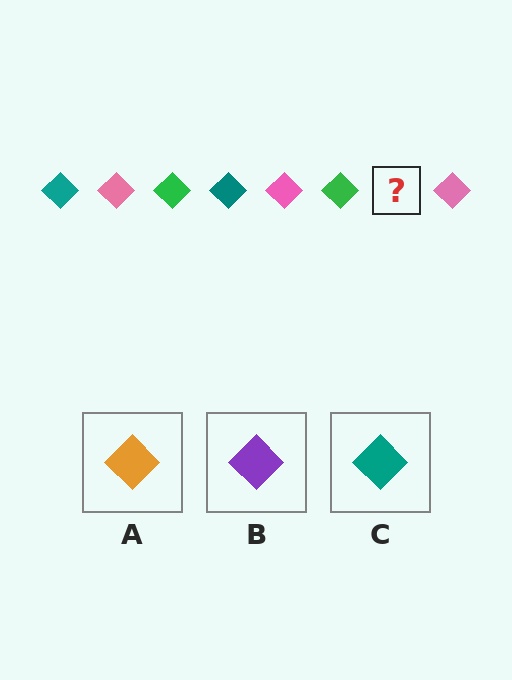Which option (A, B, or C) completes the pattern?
C.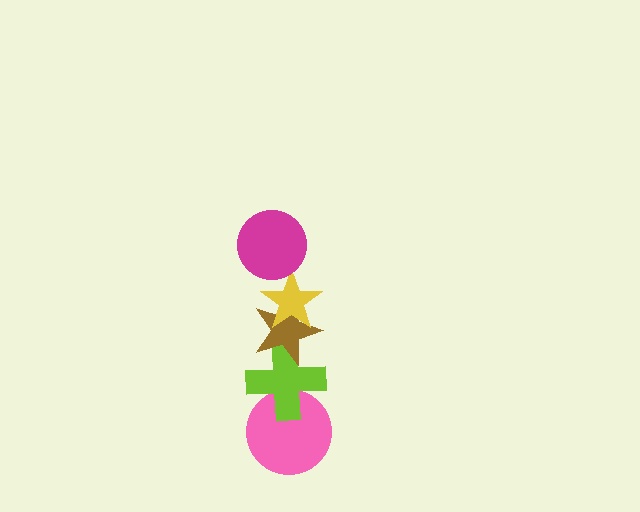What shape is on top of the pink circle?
The lime cross is on top of the pink circle.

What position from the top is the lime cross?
The lime cross is 4th from the top.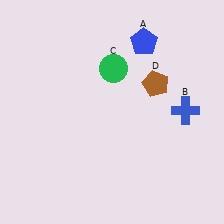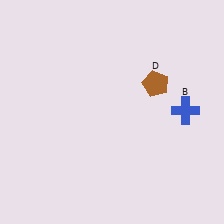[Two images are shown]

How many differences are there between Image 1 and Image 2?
There are 2 differences between the two images.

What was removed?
The blue pentagon (A), the green circle (C) were removed in Image 2.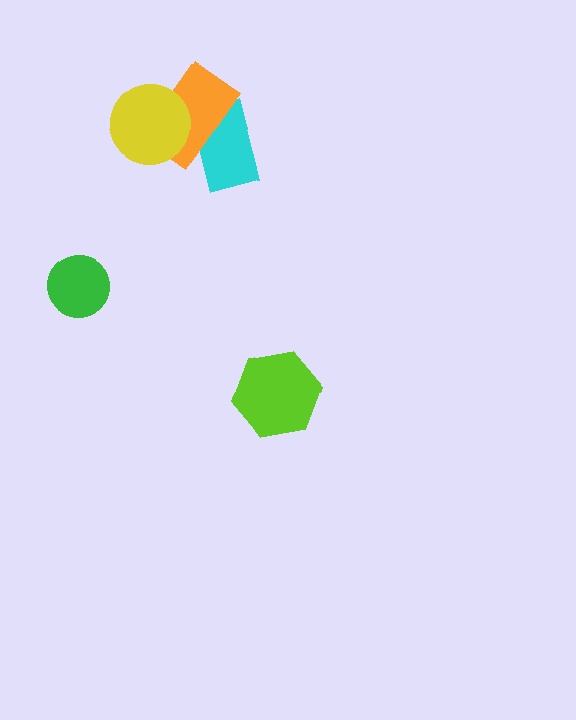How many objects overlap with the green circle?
0 objects overlap with the green circle.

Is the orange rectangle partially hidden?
Yes, it is partially covered by another shape.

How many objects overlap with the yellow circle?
1 object overlaps with the yellow circle.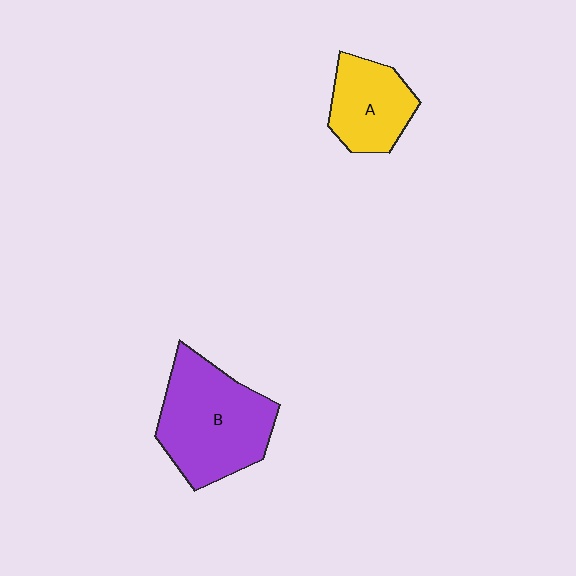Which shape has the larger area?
Shape B (purple).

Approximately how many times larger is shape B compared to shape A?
Approximately 1.7 times.